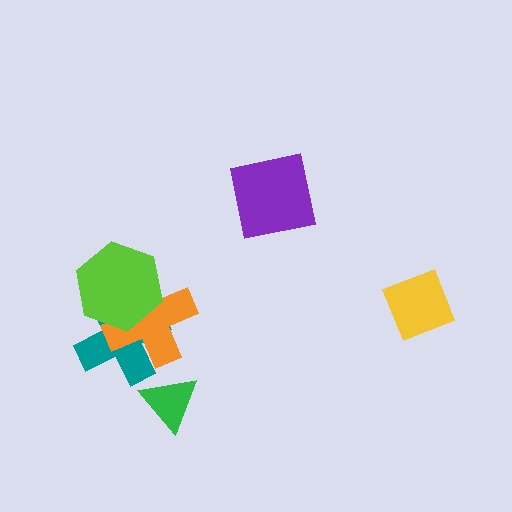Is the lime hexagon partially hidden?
No, no other shape covers it.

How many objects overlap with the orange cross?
2 objects overlap with the orange cross.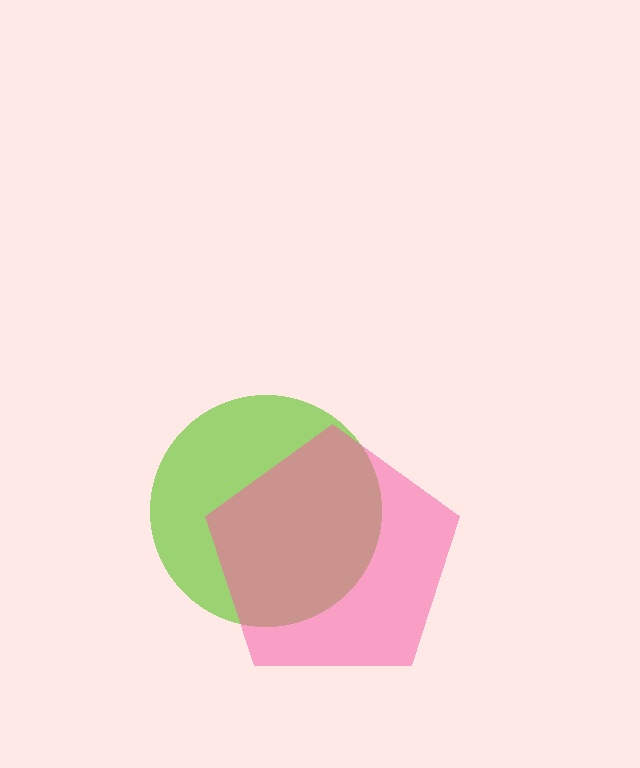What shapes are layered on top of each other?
The layered shapes are: a lime circle, a pink pentagon.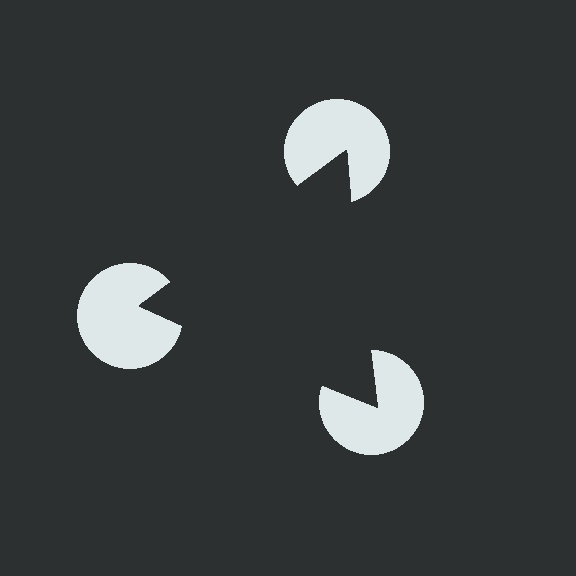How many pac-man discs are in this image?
There are 3 — one at each vertex of the illusory triangle.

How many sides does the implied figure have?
3 sides.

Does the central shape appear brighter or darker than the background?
It typically appears slightly darker than the background, even though no actual brightness change is drawn.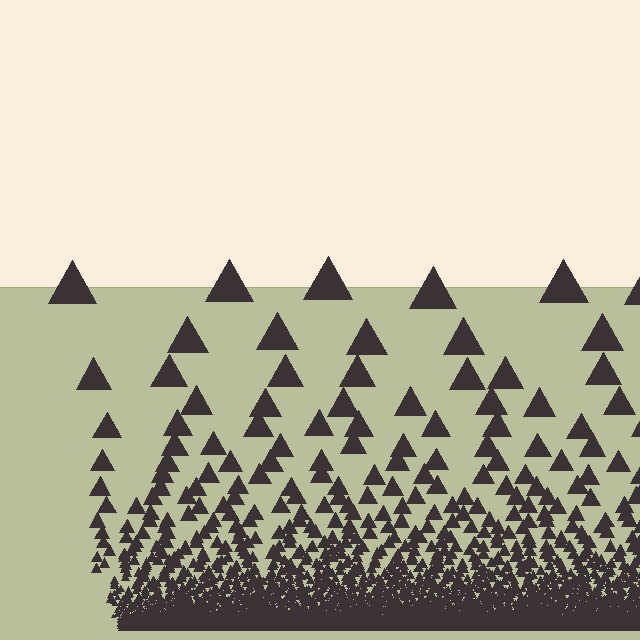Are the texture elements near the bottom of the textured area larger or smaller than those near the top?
Smaller. The gradient is inverted — elements near the bottom are smaller and denser.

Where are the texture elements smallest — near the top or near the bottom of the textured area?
Near the bottom.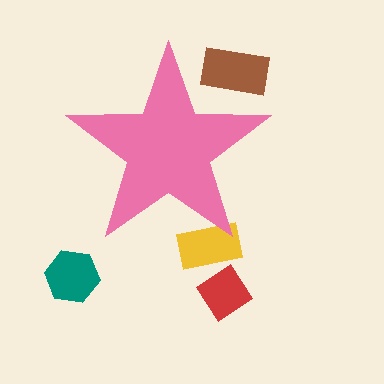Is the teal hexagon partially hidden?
No, the teal hexagon is fully visible.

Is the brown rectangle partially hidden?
Yes, the brown rectangle is partially hidden behind the pink star.